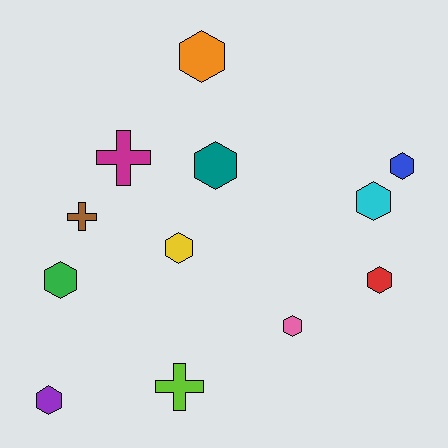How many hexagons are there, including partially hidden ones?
There are 9 hexagons.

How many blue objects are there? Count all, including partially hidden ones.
There is 1 blue object.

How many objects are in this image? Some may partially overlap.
There are 12 objects.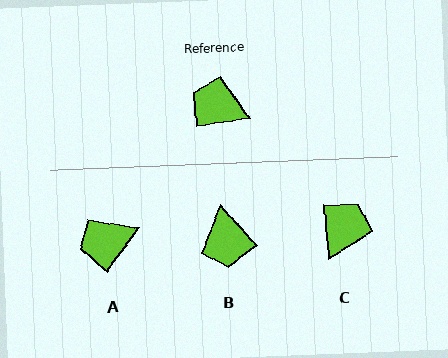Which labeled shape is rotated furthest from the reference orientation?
B, about 123 degrees away.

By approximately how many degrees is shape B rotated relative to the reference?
Approximately 123 degrees counter-clockwise.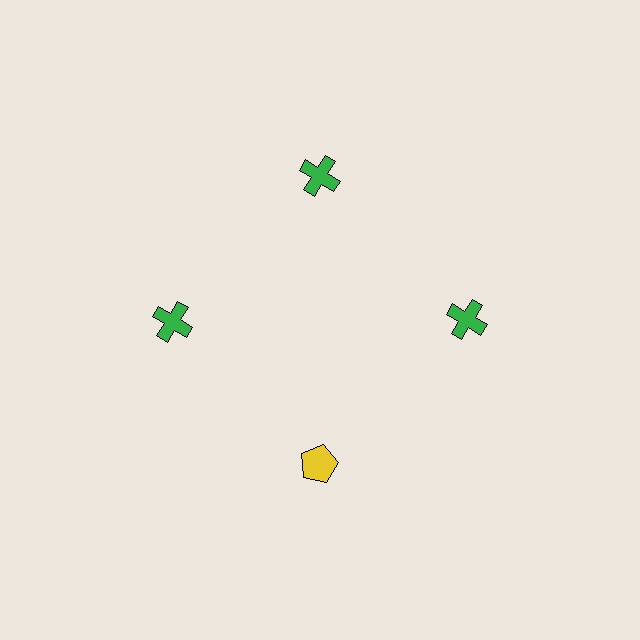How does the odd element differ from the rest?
It differs in both color (yellow instead of green) and shape (pentagon instead of cross).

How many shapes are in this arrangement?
There are 4 shapes arranged in a ring pattern.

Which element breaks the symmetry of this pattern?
The yellow pentagon at roughly the 6 o'clock position breaks the symmetry. All other shapes are green crosses.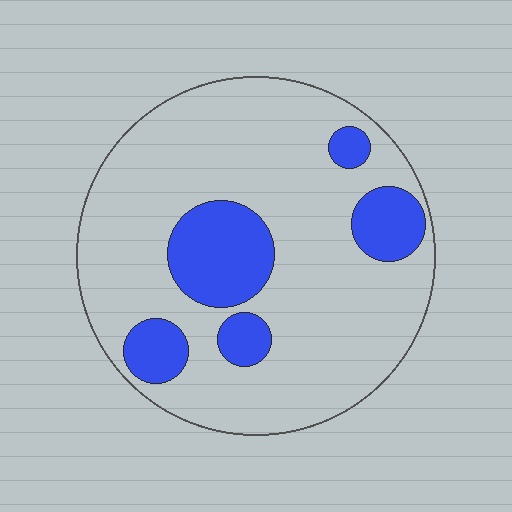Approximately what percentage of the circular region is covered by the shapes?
Approximately 20%.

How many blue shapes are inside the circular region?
5.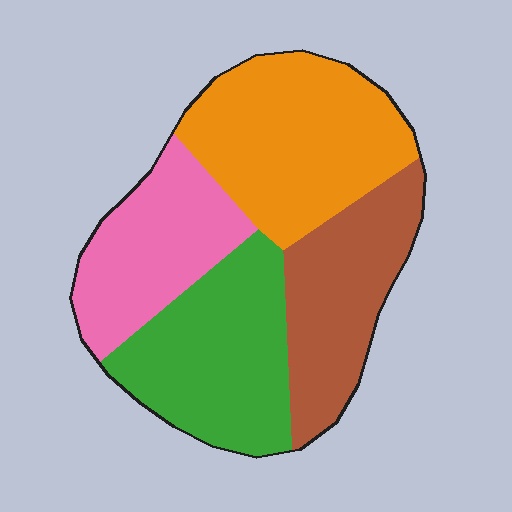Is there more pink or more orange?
Orange.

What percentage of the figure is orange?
Orange takes up about one third (1/3) of the figure.